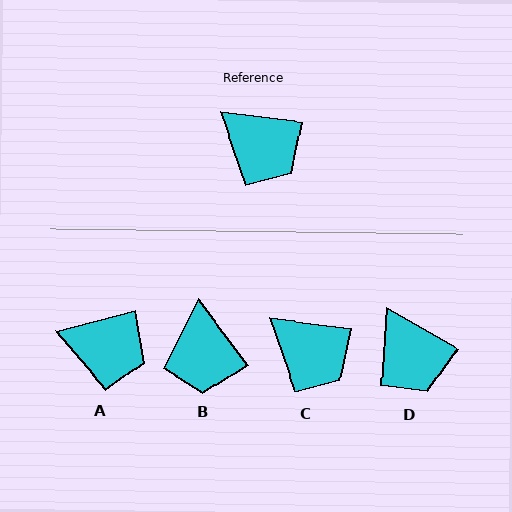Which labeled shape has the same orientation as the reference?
C.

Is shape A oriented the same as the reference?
No, it is off by about 22 degrees.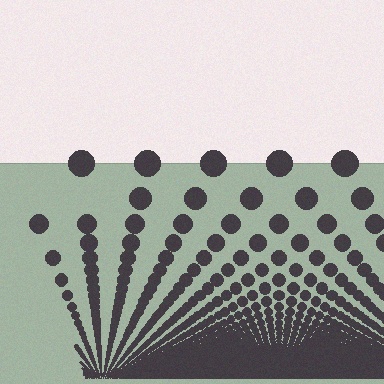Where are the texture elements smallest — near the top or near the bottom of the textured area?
Near the bottom.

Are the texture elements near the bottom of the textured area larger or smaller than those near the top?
Smaller. The gradient is inverted — elements near the bottom are smaller and denser.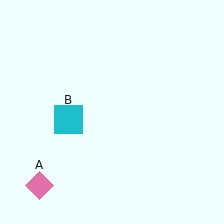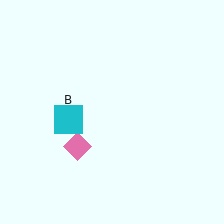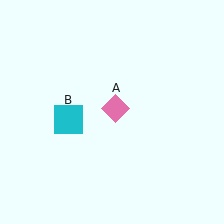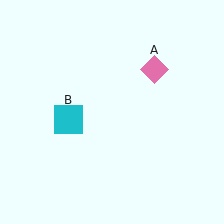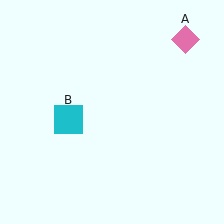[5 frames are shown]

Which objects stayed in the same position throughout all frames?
Cyan square (object B) remained stationary.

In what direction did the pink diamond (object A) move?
The pink diamond (object A) moved up and to the right.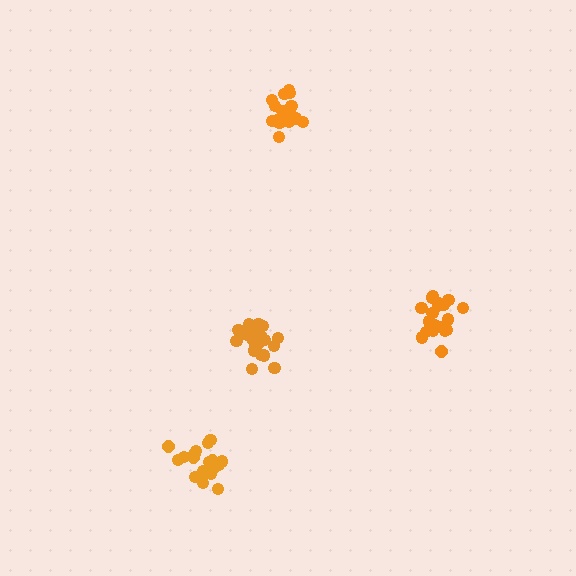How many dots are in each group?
Group 1: 19 dots, Group 2: 21 dots, Group 3: 19 dots, Group 4: 21 dots (80 total).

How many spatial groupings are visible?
There are 4 spatial groupings.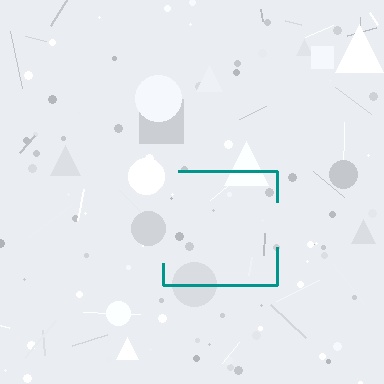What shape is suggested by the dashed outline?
The dashed outline suggests a square.